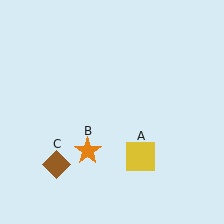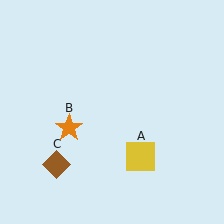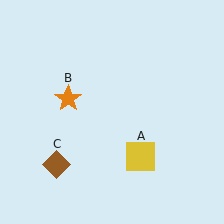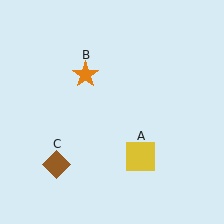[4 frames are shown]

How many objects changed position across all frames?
1 object changed position: orange star (object B).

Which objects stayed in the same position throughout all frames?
Yellow square (object A) and brown diamond (object C) remained stationary.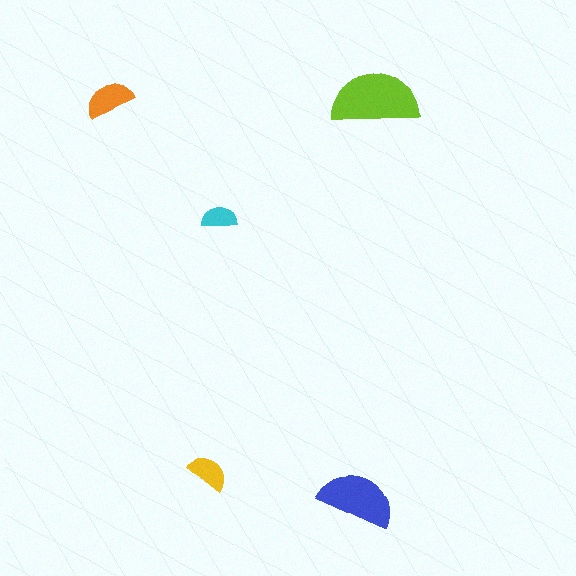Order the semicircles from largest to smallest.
the lime one, the blue one, the orange one, the yellow one, the cyan one.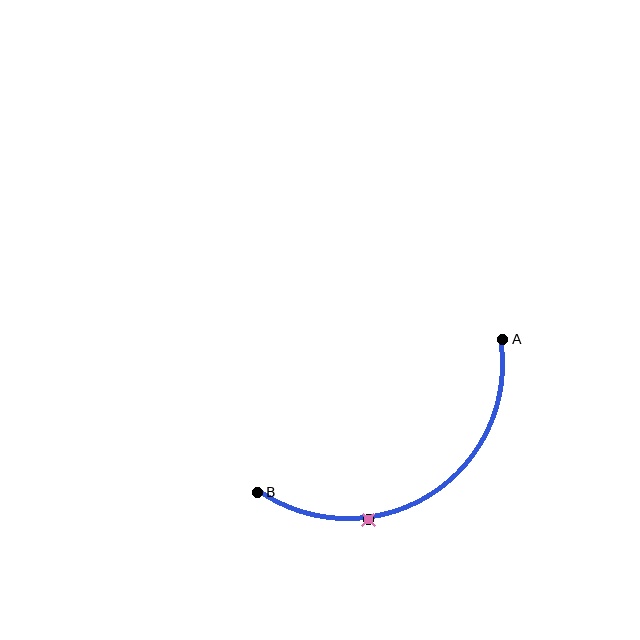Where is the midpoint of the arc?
The arc midpoint is the point on the curve farthest from the straight line joining A and B. It sits below that line.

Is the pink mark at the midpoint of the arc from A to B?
No. The pink mark lies on the arc but is closer to endpoint B. The arc midpoint would be at the point on the curve equidistant along the arc from both A and B.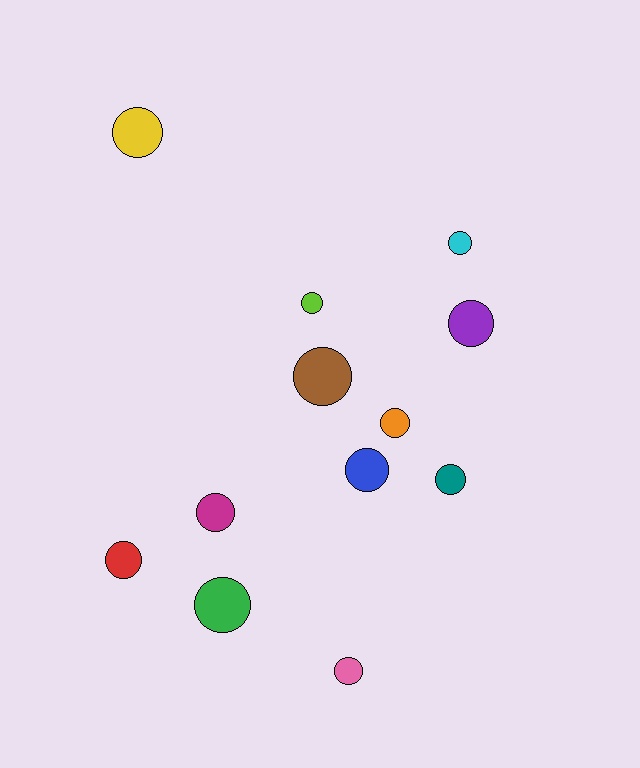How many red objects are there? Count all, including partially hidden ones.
There is 1 red object.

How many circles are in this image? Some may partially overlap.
There are 12 circles.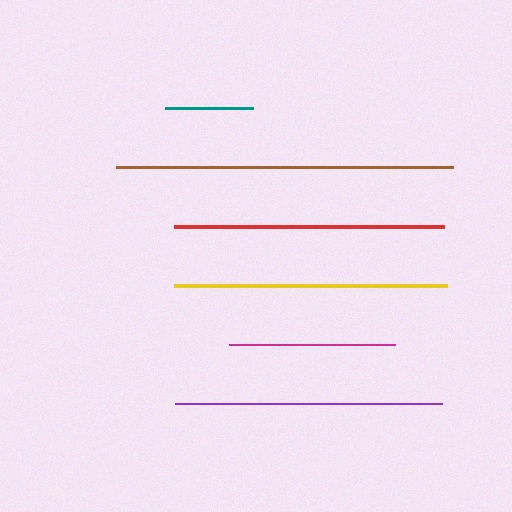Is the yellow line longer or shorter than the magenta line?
The yellow line is longer than the magenta line.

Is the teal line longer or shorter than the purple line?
The purple line is longer than the teal line.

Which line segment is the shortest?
The teal line is the shortest at approximately 88 pixels.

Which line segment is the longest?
The brown line is the longest at approximately 337 pixels.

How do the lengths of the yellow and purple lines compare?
The yellow and purple lines are approximately the same length.